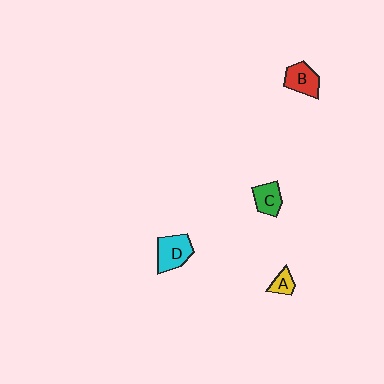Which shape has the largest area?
Shape D (cyan).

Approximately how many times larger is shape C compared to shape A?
Approximately 1.6 times.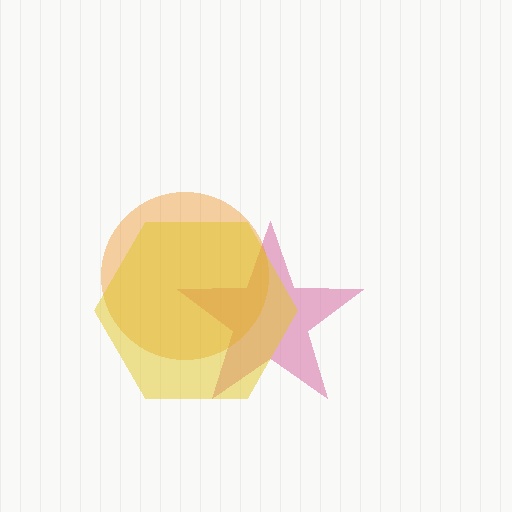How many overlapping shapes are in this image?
There are 3 overlapping shapes in the image.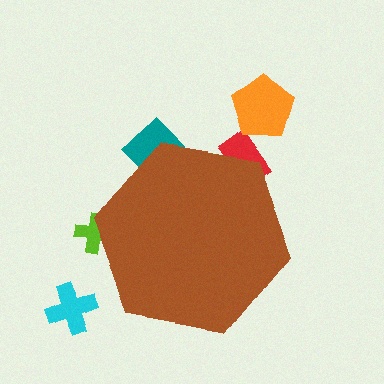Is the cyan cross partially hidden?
No, the cyan cross is fully visible.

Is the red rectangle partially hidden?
Yes, the red rectangle is partially hidden behind the brown hexagon.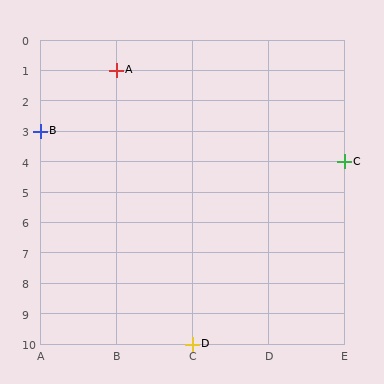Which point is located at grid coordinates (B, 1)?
Point A is at (B, 1).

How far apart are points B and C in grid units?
Points B and C are 4 columns and 1 row apart (about 4.1 grid units diagonally).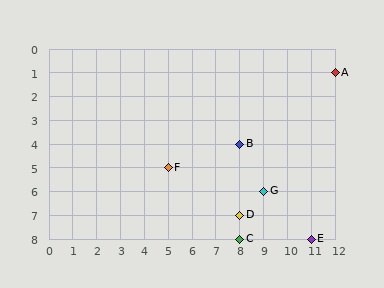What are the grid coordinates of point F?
Point F is at grid coordinates (5, 5).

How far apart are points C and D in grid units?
Points C and D are 1 row apart.